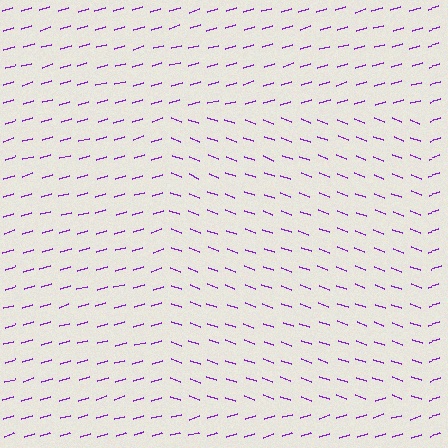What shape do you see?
I see a rectangle.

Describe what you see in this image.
The image is filled with small purple line segments. A rectangle region in the image has lines oriented differently from the surrounding lines, creating a visible texture boundary.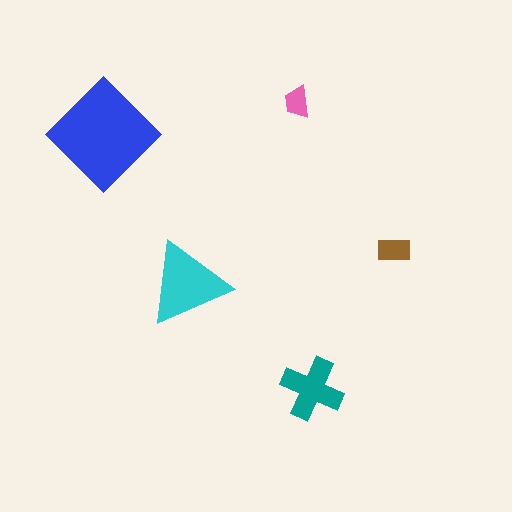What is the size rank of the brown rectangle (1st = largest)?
4th.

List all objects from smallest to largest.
The pink trapezoid, the brown rectangle, the teal cross, the cyan triangle, the blue diamond.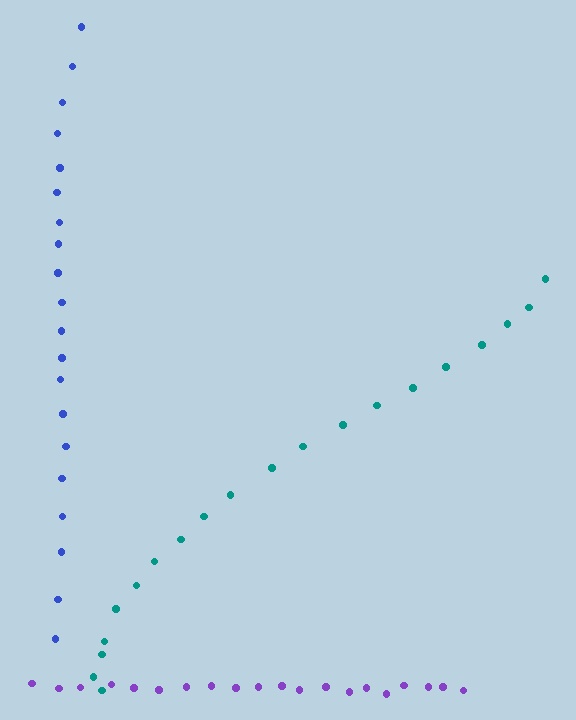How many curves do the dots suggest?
There are 3 distinct paths.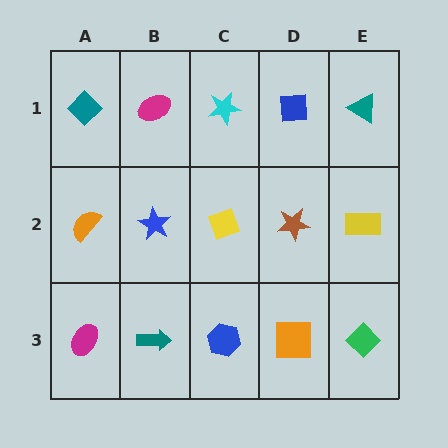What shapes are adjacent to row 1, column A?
An orange semicircle (row 2, column A), a magenta ellipse (row 1, column B).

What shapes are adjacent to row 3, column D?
A brown star (row 2, column D), a blue hexagon (row 3, column C), a green diamond (row 3, column E).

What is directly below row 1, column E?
A yellow rectangle.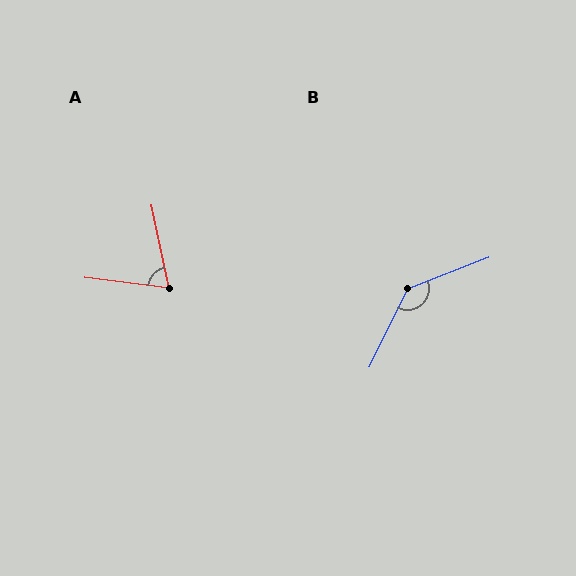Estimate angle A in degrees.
Approximately 71 degrees.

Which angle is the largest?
B, at approximately 138 degrees.